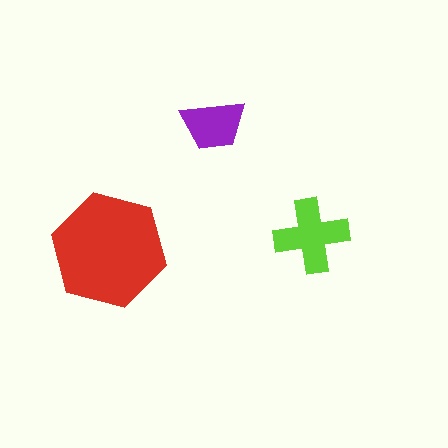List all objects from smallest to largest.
The purple trapezoid, the lime cross, the red hexagon.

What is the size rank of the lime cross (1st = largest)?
2nd.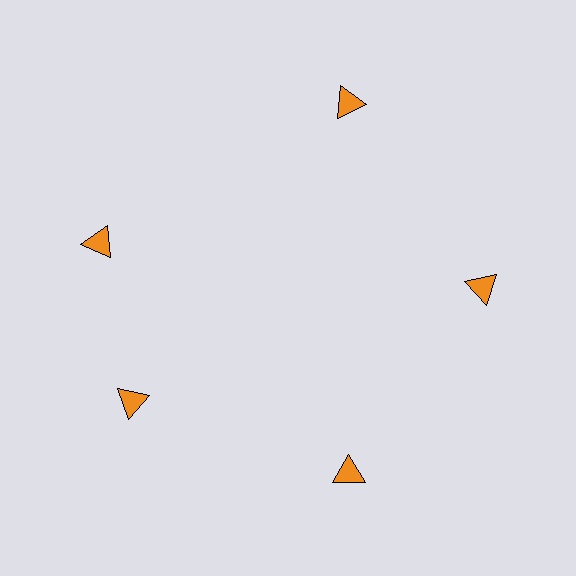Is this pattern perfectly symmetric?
No. The 5 orange triangles are arranged in a ring, but one element near the 10 o'clock position is rotated out of alignment along the ring, breaking the 5-fold rotational symmetry.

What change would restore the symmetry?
The symmetry would be restored by rotating it back into even spacing with its neighbors so that all 5 triangles sit at equal angles and equal distance from the center.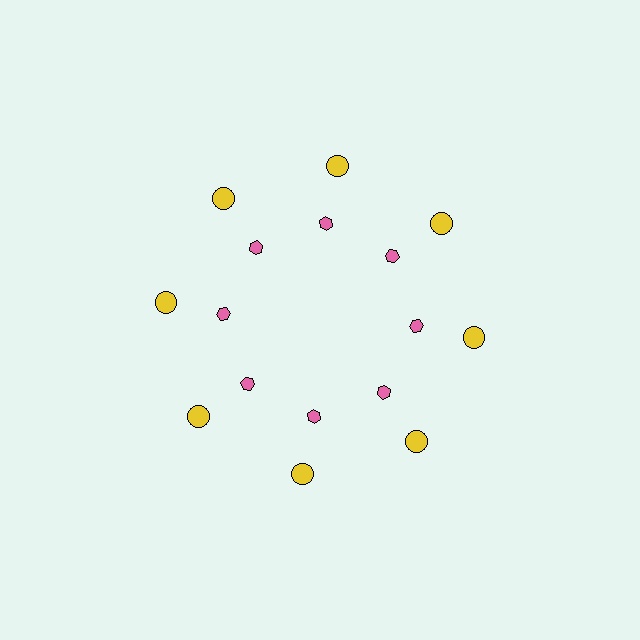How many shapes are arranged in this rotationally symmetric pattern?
There are 16 shapes, arranged in 8 groups of 2.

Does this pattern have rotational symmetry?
Yes, this pattern has 8-fold rotational symmetry. It looks the same after rotating 45 degrees around the center.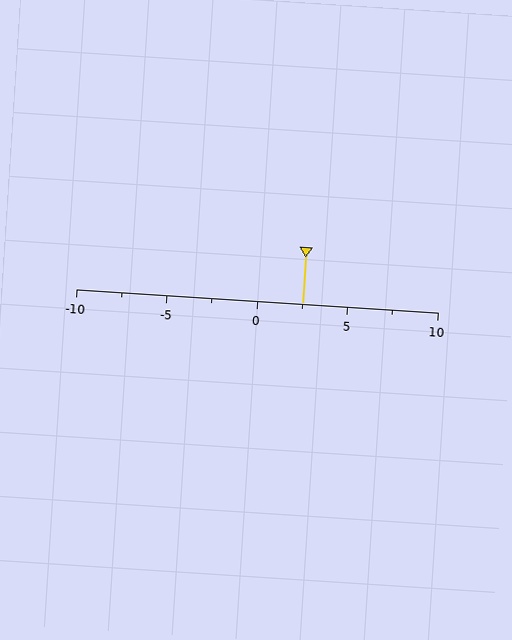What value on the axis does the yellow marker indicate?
The marker indicates approximately 2.5.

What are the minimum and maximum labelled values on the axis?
The axis runs from -10 to 10.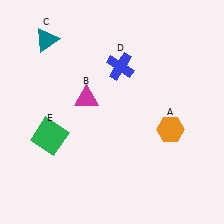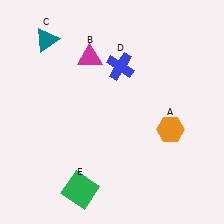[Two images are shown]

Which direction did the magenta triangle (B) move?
The magenta triangle (B) moved up.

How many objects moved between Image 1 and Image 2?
2 objects moved between the two images.